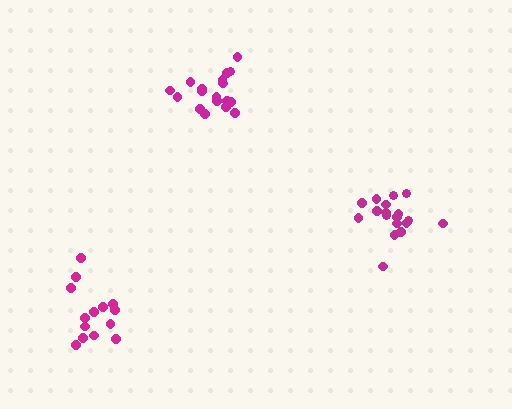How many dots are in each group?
Group 1: 14 dots, Group 2: 18 dots, Group 3: 18 dots (50 total).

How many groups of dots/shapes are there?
There are 3 groups.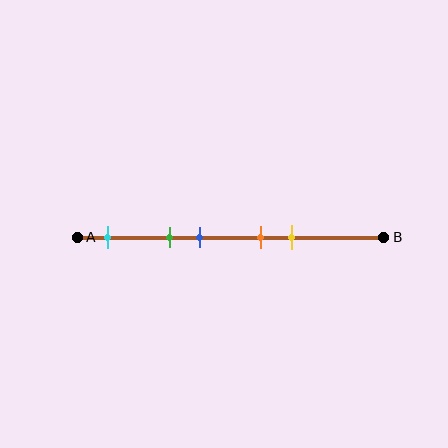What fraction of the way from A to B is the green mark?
The green mark is approximately 30% (0.3) of the way from A to B.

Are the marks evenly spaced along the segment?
No, the marks are not evenly spaced.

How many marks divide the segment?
There are 5 marks dividing the segment.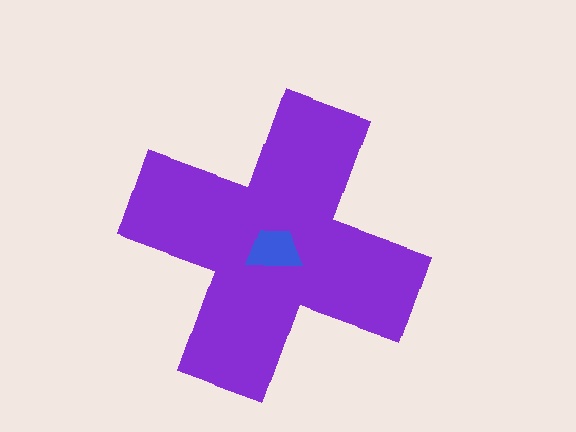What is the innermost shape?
The blue trapezoid.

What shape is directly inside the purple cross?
The blue trapezoid.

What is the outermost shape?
The purple cross.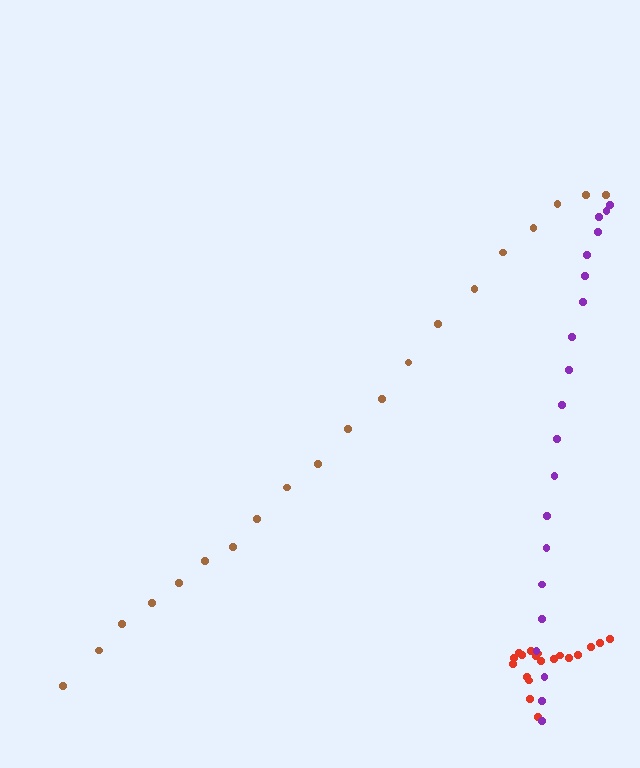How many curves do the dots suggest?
There are 3 distinct paths.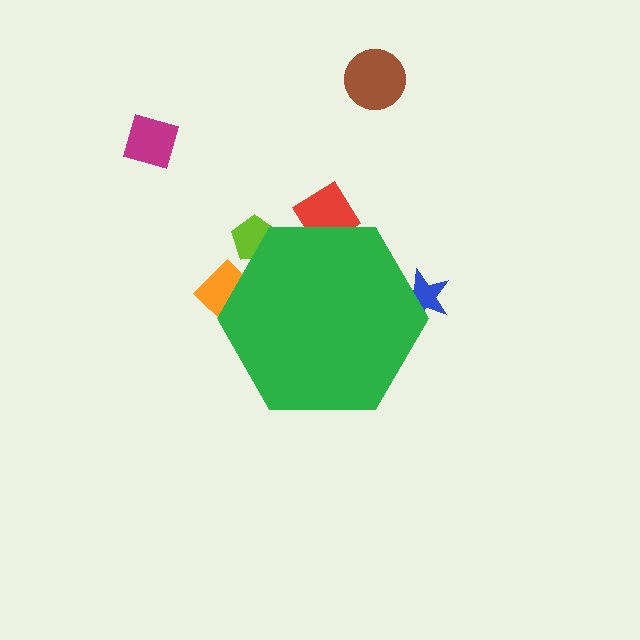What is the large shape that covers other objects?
A green hexagon.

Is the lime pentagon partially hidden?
Yes, the lime pentagon is partially hidden behind the green hexagon.